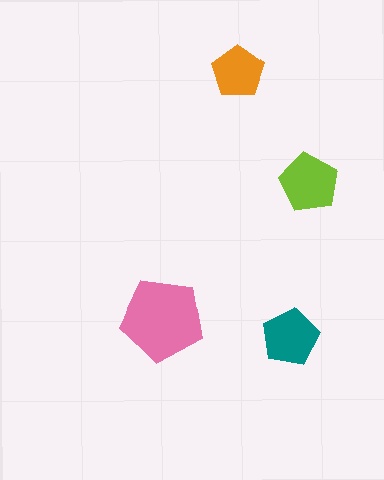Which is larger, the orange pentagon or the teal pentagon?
The teal one.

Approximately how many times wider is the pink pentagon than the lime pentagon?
About 1.5 times wider.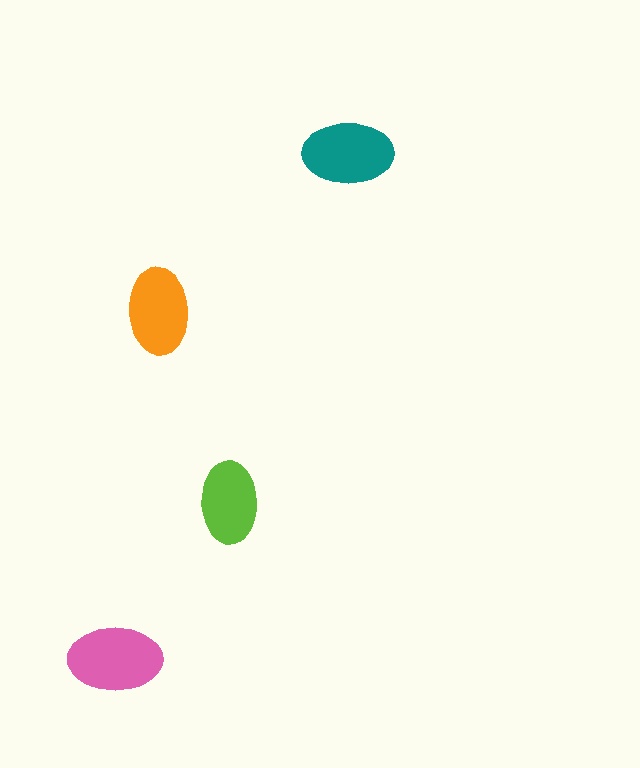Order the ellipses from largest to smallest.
the pink one, the teal one, the orange one, the lime one.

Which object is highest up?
The teal ellipse is topmost.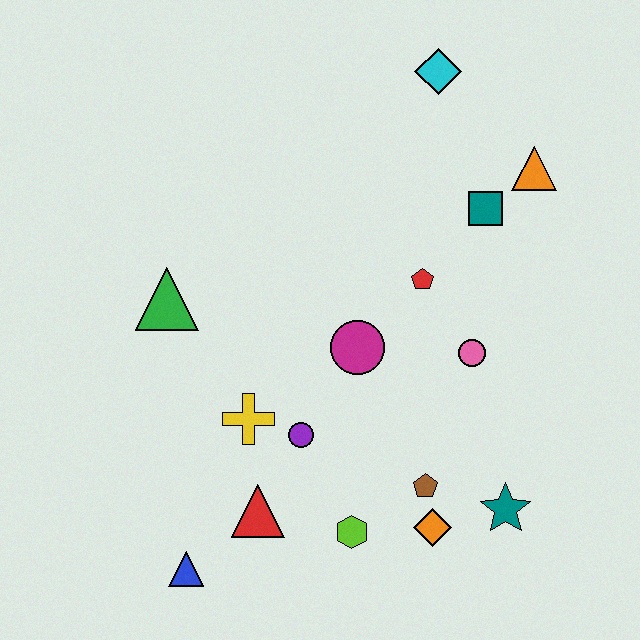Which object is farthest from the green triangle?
The teal star is farthest from the green triangle.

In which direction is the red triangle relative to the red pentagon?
The red triangle is below the red pentagon.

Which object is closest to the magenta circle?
The red pentagon is closest to the magenta circle.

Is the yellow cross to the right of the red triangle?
No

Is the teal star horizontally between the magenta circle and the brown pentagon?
No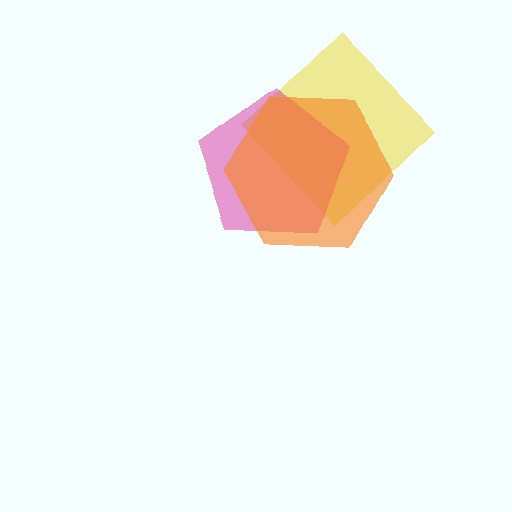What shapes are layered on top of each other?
The layered shapes are: a yellow diamond, a magenta pentagon, an orange hexagon.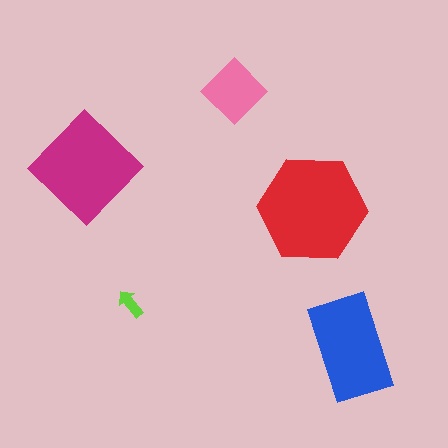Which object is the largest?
The red hexagon.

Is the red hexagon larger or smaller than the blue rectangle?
Larger.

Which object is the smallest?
The lime arrow.